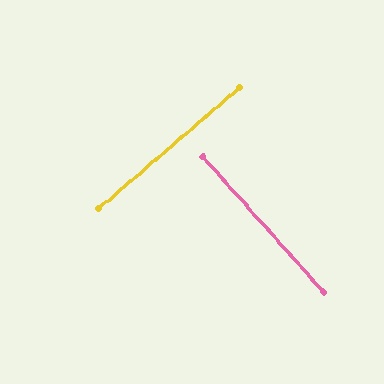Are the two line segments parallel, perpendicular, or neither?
Perpendicular — they meet at approximately 89°.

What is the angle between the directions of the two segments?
Approximately 89 degrees.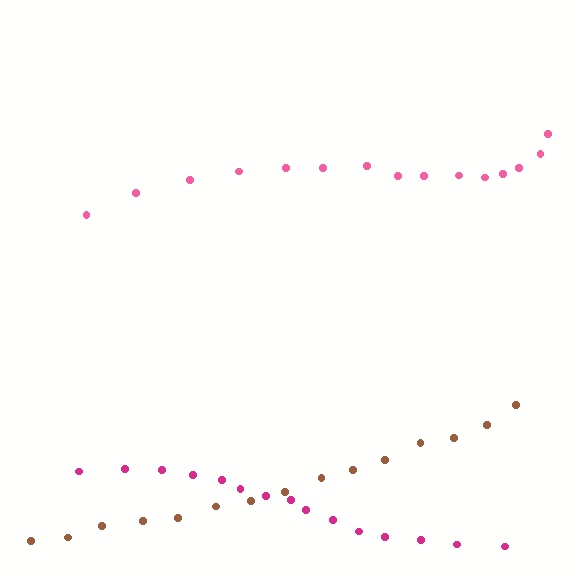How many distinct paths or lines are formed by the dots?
There are 3 distinct paths.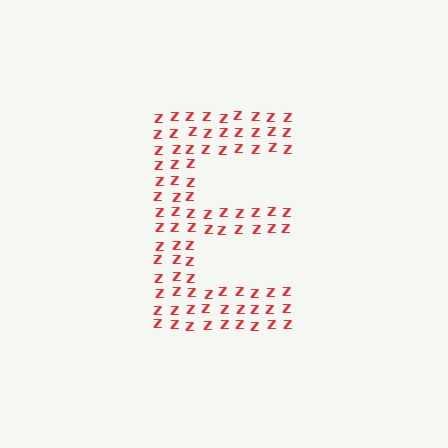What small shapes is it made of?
It is made of small letter Z's.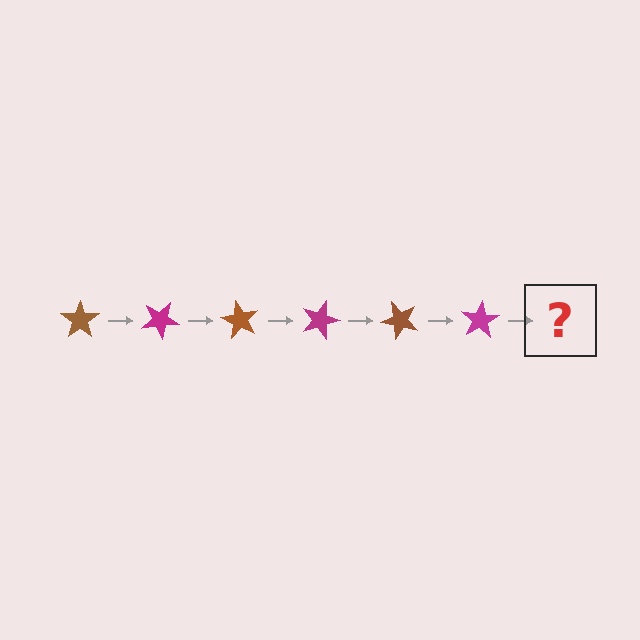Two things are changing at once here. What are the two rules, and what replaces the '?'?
The two rules are that it rotates 30 degrees each step and the color cycles through brown and magenta. The '?' should be a brown star, rotated 180 degrees from the start.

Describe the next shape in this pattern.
It should be a brown star, rotated 180 degrees from the start.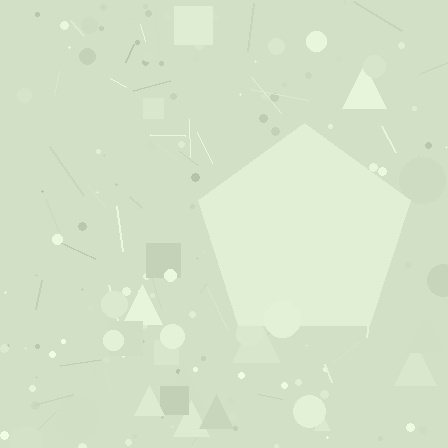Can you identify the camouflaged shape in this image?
The camouflaged shape is a pentagon.